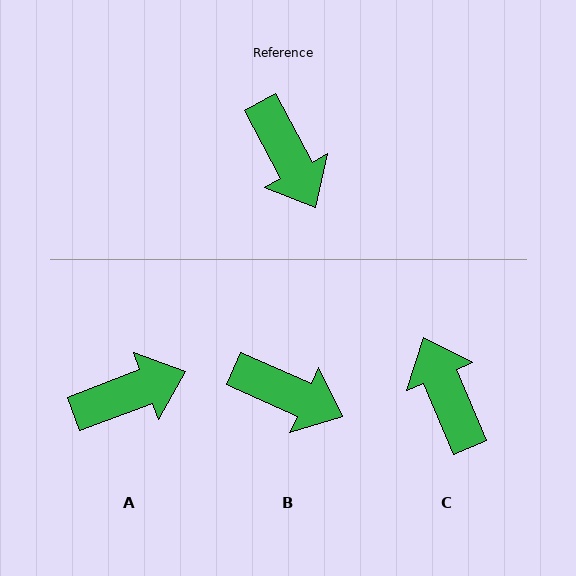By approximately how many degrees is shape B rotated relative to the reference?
Approximately 38 degrees counter-clockwise.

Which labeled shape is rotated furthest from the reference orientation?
C, about 175 degrees away.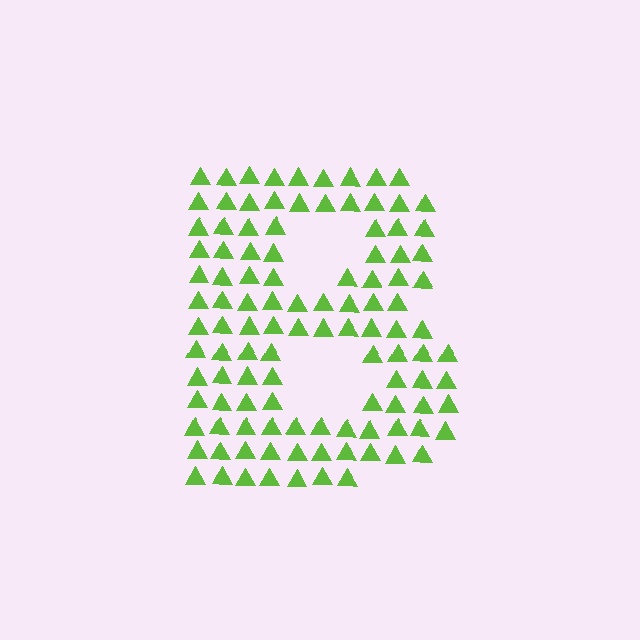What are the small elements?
The small elements are triangles.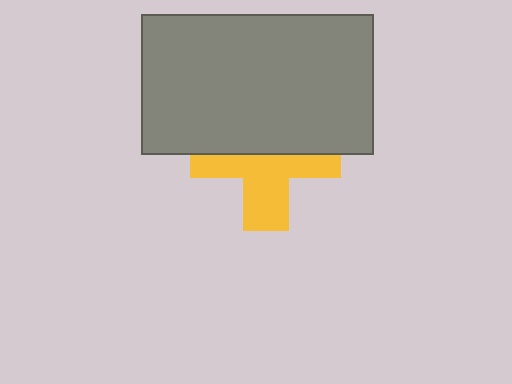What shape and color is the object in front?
The object in front is a gray rectangle.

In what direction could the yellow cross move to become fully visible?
The yellow cross could move down. That would shift it out from behind the gray rectangle entirely.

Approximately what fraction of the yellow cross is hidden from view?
Roughly 51% of the yellow cross is hidden behind the gray rectangle.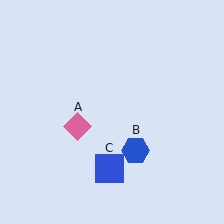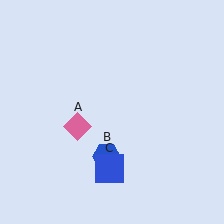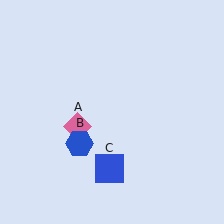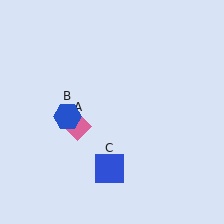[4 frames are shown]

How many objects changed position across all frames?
1 object changed position: blue hexagon (object B).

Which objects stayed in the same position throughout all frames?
Pink diamond (object A) and blue square (object C) remained stationary.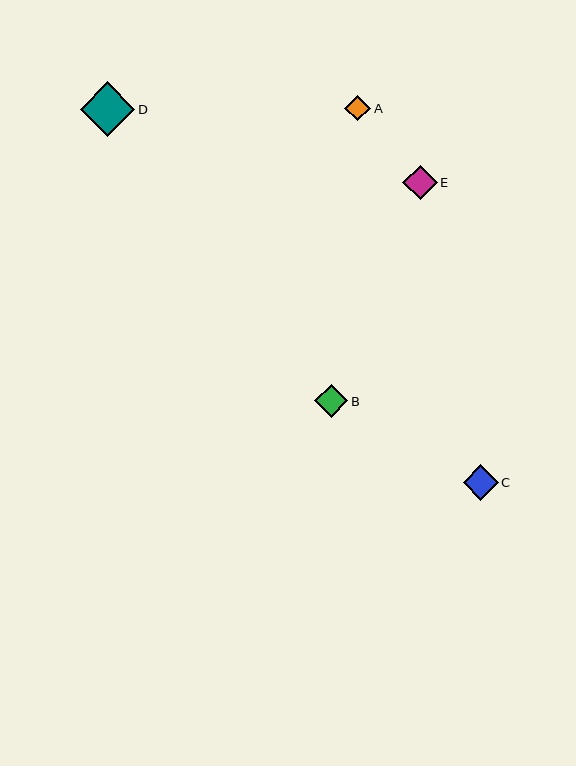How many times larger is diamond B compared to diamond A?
Diamond B is approximately 1.3 times the size of diamond A.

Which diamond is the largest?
Diamond D is the largest with a size of approximately 55 pixels.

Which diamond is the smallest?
Diamond A is the smallest with a size of approximately 26 pixels.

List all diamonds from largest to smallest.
From largest to smallest: D, C, E, B, A.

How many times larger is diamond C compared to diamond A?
Diamond C is approximately 1.4 times the size of diamond A.